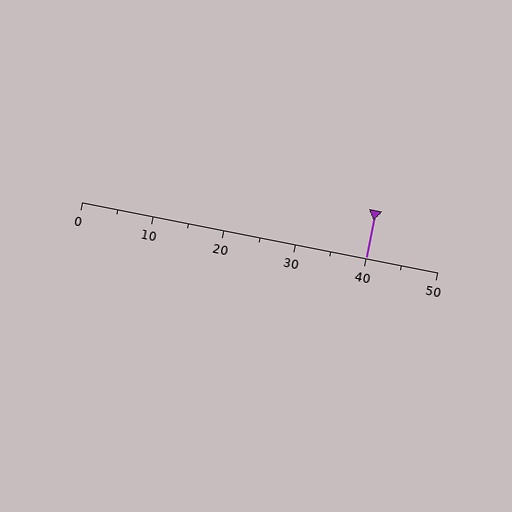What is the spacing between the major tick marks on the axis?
The major ticks are spaced 10 apart.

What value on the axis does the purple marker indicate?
The marker indicates approximately 40.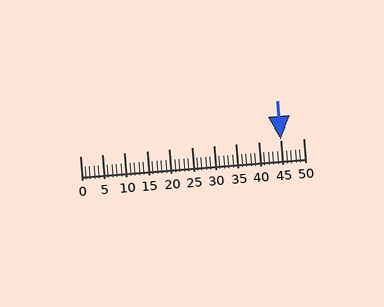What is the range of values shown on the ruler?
The ruler shows values from 0 to 50.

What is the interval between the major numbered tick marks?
The major tick marks are spaced 5 units apart.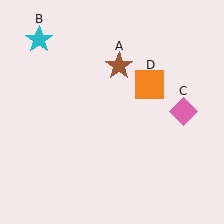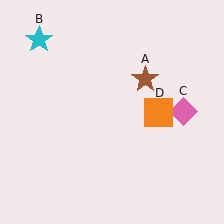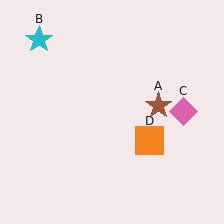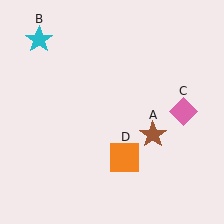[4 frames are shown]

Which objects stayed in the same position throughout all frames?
Cyan star (object B) and pink diamond (object C) remained stationary.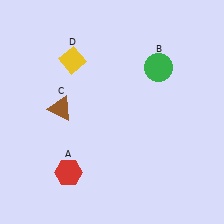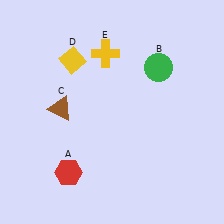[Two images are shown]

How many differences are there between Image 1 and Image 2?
There is 1 difference between the two images.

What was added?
A yellow cross (E) was added in Image 2.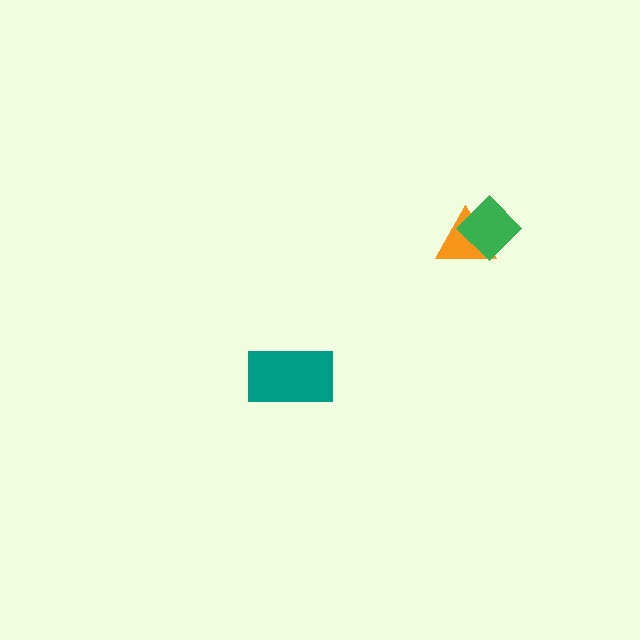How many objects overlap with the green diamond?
1 object overlaps with the green diamond.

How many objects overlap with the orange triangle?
1 object overlaps with the orange triangle.